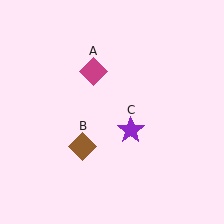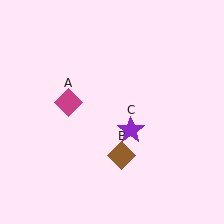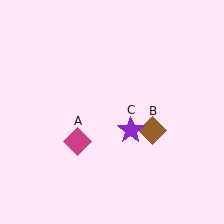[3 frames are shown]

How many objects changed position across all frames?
2 objects changed position: magenta diamond (object A), brown diamond (object B).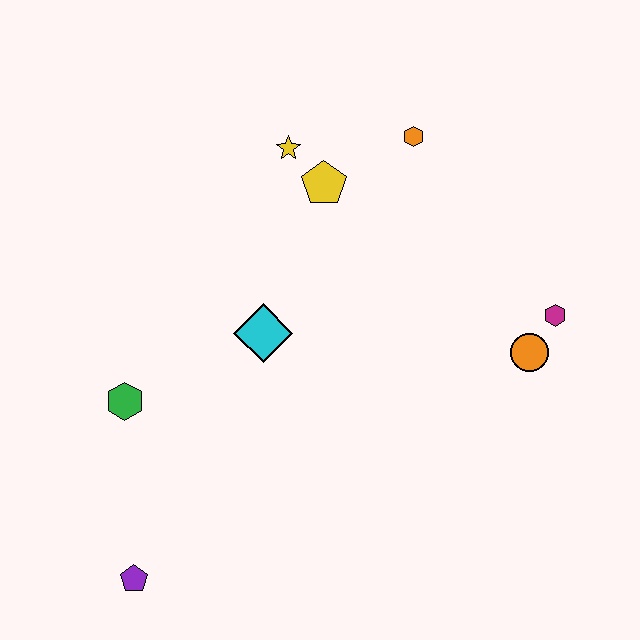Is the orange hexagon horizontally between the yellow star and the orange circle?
Yes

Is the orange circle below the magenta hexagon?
Yes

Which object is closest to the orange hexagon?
The yellow pentagon is closest to the orange hexagon.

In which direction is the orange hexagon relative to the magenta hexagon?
The orange hexagon is above the magenta hexagon.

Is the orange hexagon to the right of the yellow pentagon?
Yes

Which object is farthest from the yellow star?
The purple pentagon is farthest from the yellow star.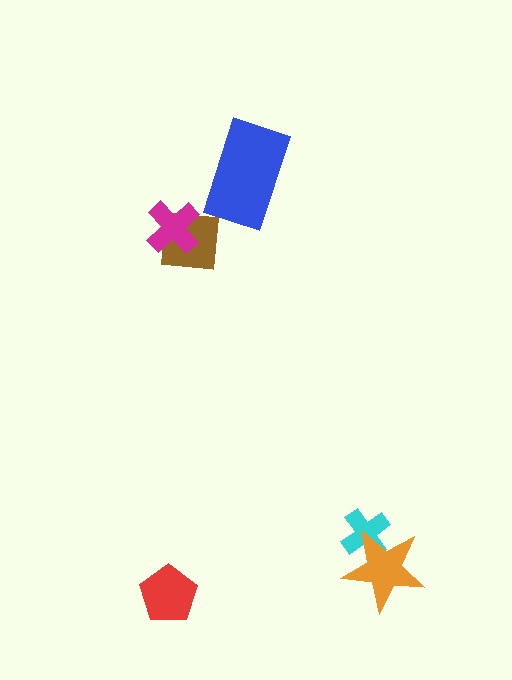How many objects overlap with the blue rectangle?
0 objects overlap with the blue rectangle.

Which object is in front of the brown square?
The magenta cross is in front of the brown square.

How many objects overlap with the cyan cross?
1 object overlaps with the cyan cross.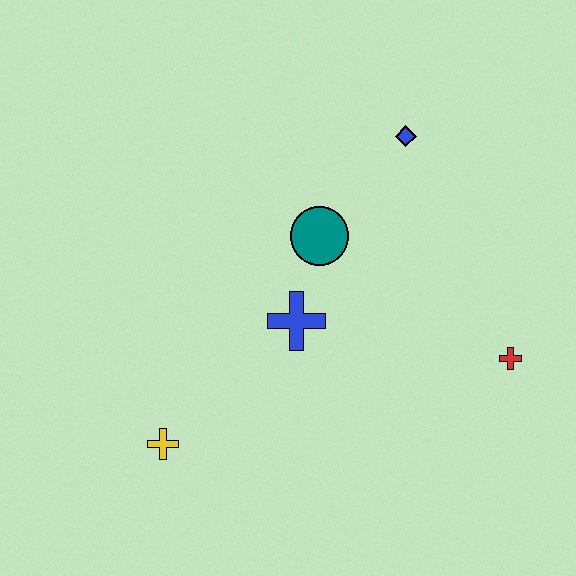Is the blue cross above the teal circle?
No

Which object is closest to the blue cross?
The teal circle is closest to the blue cross.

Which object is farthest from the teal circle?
The yellow cross is farthest from the teal circle.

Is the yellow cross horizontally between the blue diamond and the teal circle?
No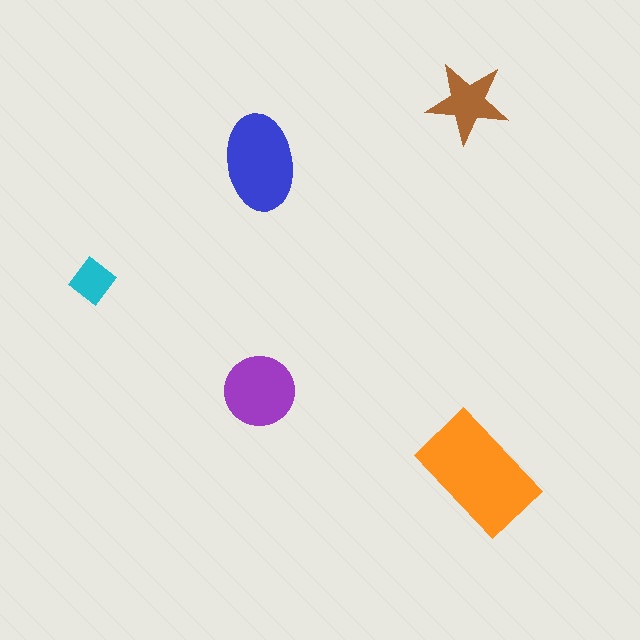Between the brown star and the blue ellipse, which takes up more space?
The blue ellipse.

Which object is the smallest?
The cyan diamond.